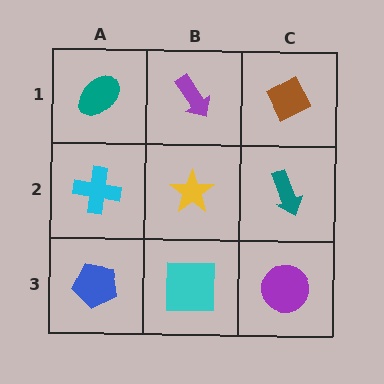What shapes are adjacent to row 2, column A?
A teal ellipse (row 1, column A), a blue pentagon (row 3, column A), a yellow star (row 2, column B).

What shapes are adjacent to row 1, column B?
A yellow star (row 2, column B), a teal ellipse (row 1, column A), a brown diamond (row 1, column C).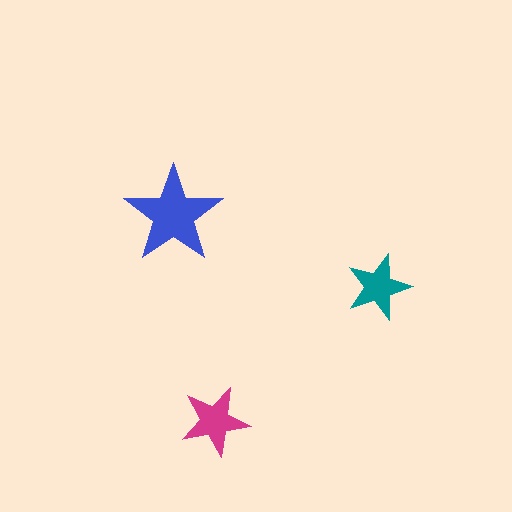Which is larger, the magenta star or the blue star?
The blue one.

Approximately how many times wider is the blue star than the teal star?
About 1.5 times wider.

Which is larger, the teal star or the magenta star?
The magenta one.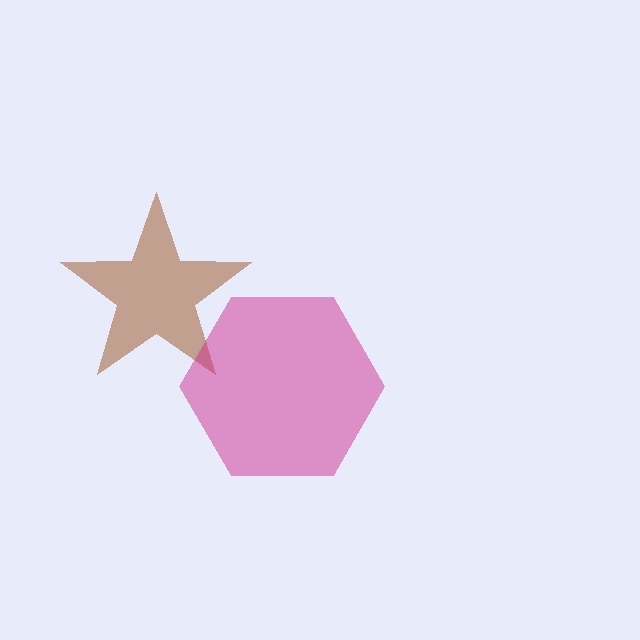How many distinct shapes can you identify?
There are 2 distinct shapes: a brown star, a magenta hexagon.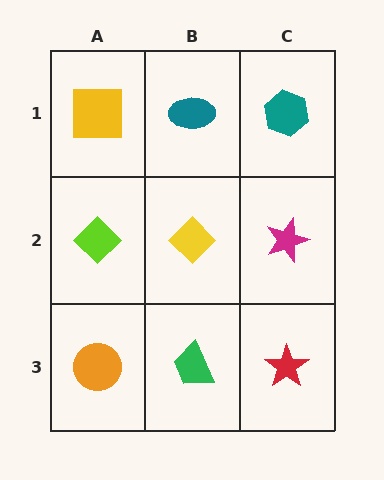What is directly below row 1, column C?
A magenta star.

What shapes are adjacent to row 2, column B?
A teal ellipse (row 1, column B), a green trapezoid (row 3, column B), a lime diamond (row 2, column A), a magenta star (row 2, column C).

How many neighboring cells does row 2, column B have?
4.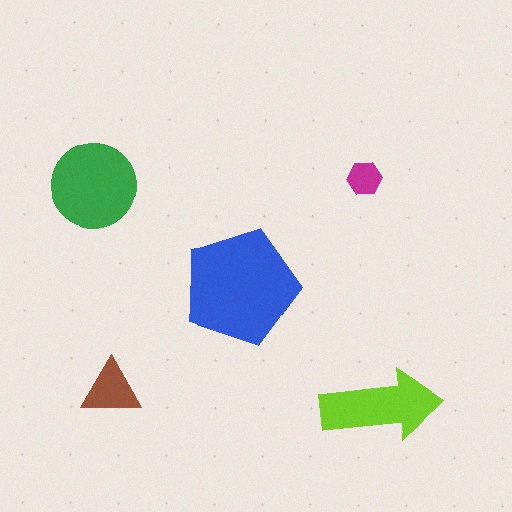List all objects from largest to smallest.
The blue pentagon, the green circle, the lime arrow, the brown triangle, the magenta hexagon.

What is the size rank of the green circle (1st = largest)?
2nd.